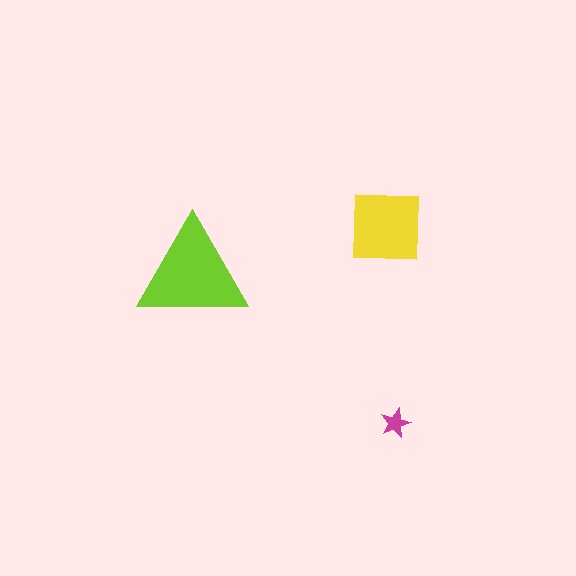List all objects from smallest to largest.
The magenta star, the yellow square, the lime triangle.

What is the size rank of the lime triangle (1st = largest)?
1st.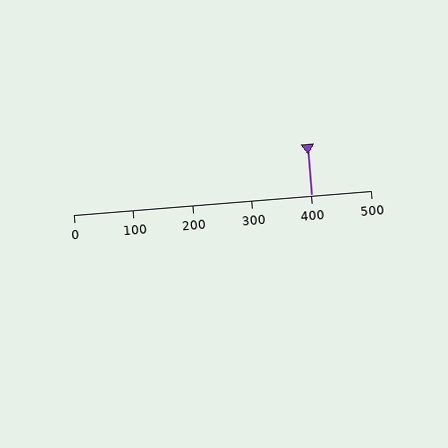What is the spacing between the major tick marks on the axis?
The major ticks are spaced 100 apart.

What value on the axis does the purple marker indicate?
The marker indicates approximately 400.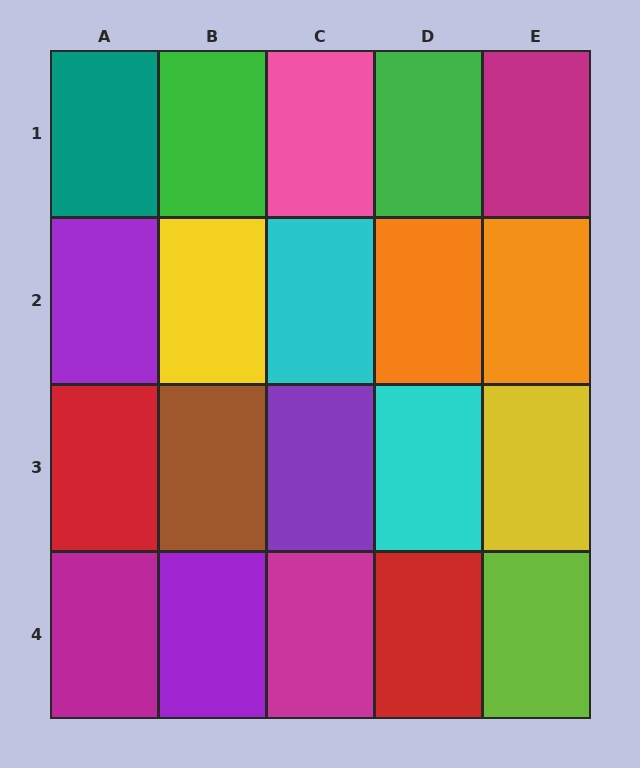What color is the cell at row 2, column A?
Purple.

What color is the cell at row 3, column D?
Cyan.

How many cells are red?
2 cells are red.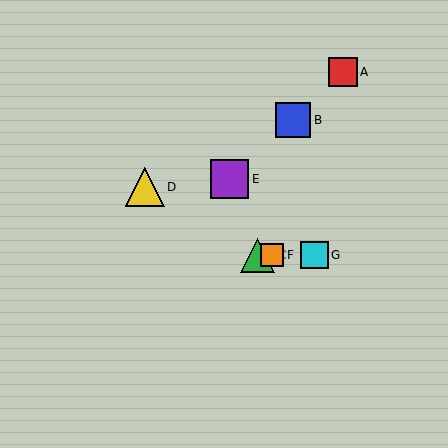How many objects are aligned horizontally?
3 objects (C, F, G) are aligned horizontally.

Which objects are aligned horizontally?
Objects C, F, G are aligned horizontally.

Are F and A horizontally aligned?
No, F is at y≈255 and A is at y≈72.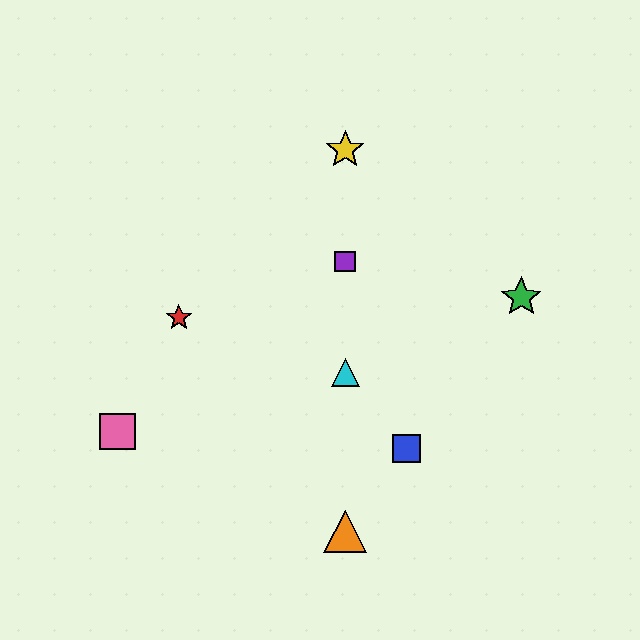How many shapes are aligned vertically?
4 shapes (the yellow star, the purple square, the orange triangle, the cyan triangle) are aligned vertically.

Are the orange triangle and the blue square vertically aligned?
No, the orange triangle is at x≈345 and the blue square is at x≈407.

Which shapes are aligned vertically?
The yellow star, the purple square, the orange triangle, the cyan triangle are aligned vertically.